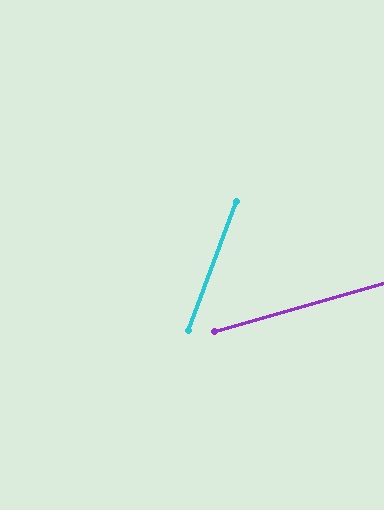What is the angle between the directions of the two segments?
Approximately 54 degrees.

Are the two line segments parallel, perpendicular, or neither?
Neither parallel nor perpendicular — they differ by about 54°.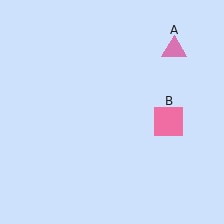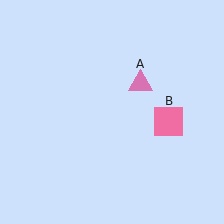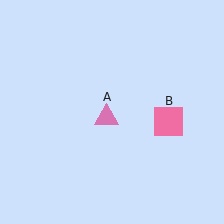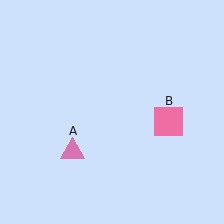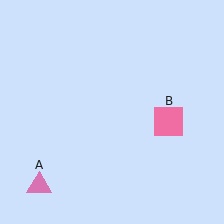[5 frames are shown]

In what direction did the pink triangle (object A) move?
The pink triangle (object A) moved down and to the left.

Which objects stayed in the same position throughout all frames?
Pink square (object B) remained stationary.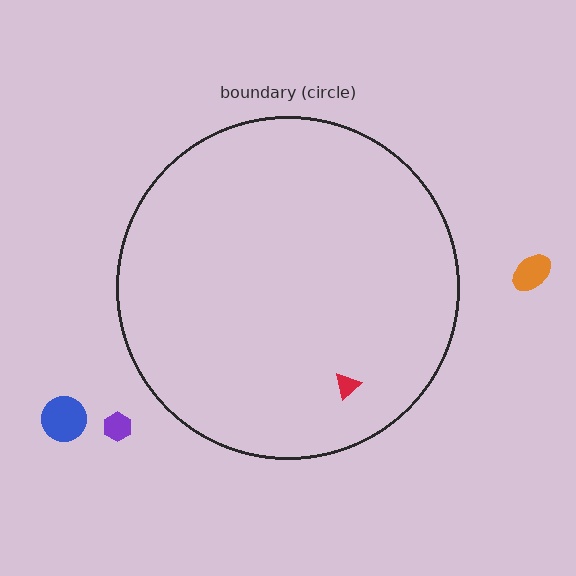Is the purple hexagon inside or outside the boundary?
Outside.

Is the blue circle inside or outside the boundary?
Outside.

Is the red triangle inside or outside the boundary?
Inside.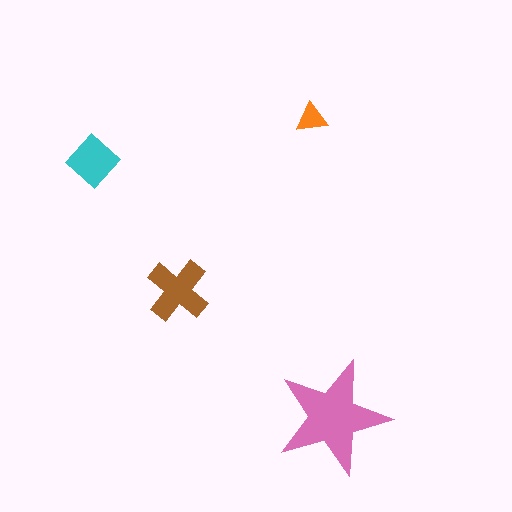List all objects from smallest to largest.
The orange triangle, the cyan diamond, the brown cross, the pink star.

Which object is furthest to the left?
The cyan diamond is leftmost.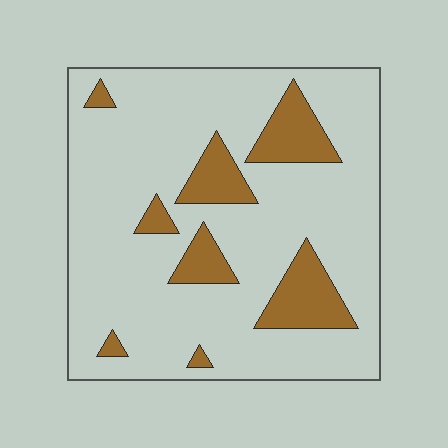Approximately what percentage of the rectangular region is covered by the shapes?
Approximately 15%.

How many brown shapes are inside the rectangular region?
8.